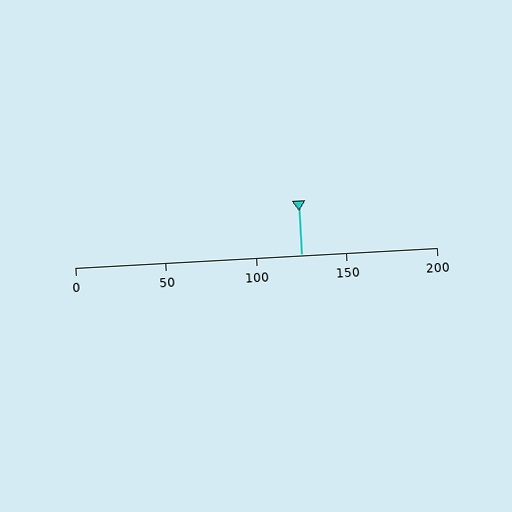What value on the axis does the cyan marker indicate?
The marker indicates approximately 125.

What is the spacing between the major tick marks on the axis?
The major ticks are spaced 50 apart.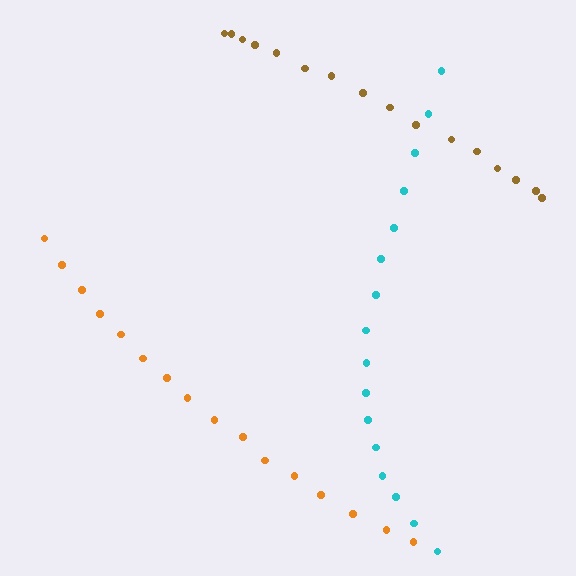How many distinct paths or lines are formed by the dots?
There are 3 distinct paths.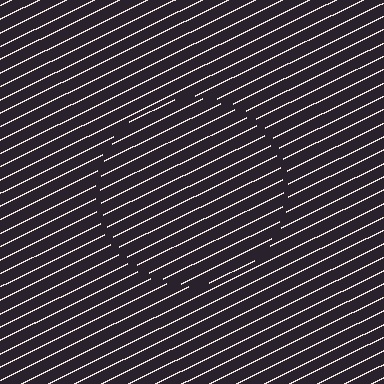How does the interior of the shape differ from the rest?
The interior of the shape contains the same grating, shifted by half a period — the contour is defined by the phase discontinuity where line-ends from the inner and outer gratings abut.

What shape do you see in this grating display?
An illusory circle. The interior of the shape contains the same grating, shifted by half a period — the contour is defined by the phase discontinuity where line-ends from the inner and outer gratings abut.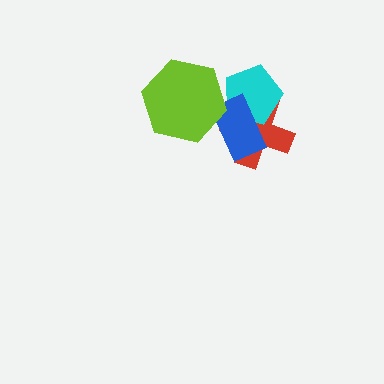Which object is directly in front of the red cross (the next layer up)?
The cyan pentagon is directly in front of the red cross.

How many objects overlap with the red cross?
2 objects overlap with the red cross.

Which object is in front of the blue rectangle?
The lime hexagon is in front of the blue rectangle.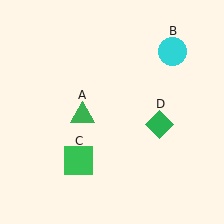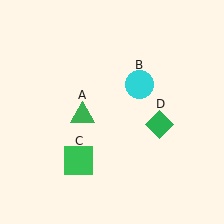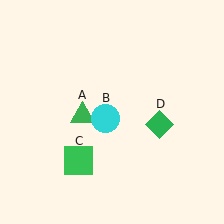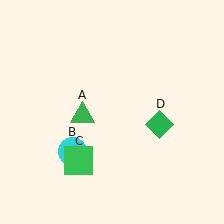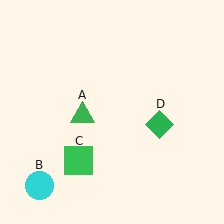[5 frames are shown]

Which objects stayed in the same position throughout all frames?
Green triangle (object A) and green square (object C) and green diamond (object D) remained stationary.